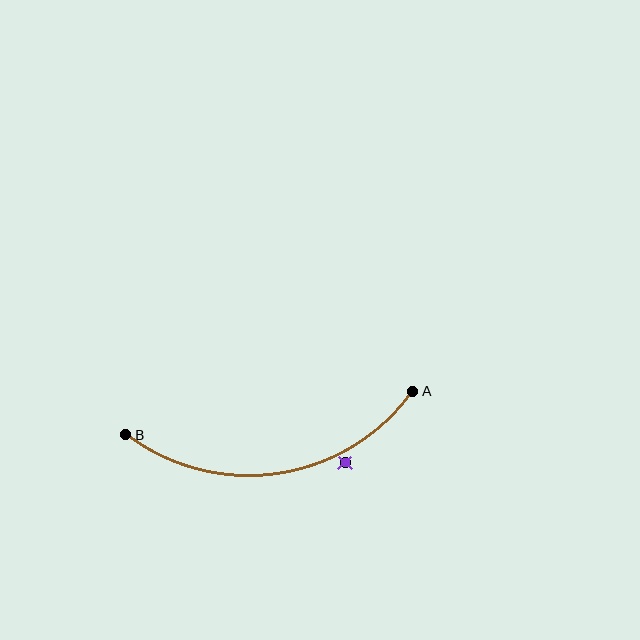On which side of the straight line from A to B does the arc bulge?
The arc bulges below the straight line connecting A and B.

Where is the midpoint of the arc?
The arc midpoint is the point on the curve farthest from the straight line joining A and B. It sits below that line.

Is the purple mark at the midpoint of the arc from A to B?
No — the purple mark does not lie on the arc at all. It sits slightly outside the curve.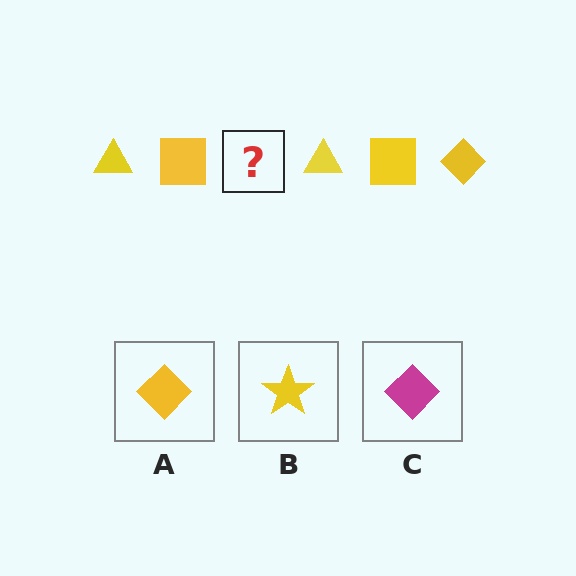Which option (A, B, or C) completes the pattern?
A.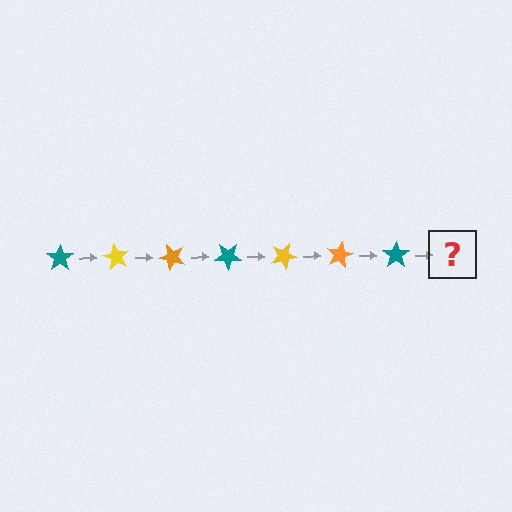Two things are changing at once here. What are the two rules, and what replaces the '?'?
The two rules are that it rotates 60 degrees each step and the color cycles through teal, yellow, and orange. The '?' should be a yellow star, rotated 420 degrees from the start.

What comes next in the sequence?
The next element should be a yellow star, rotated 420 degrees from the start.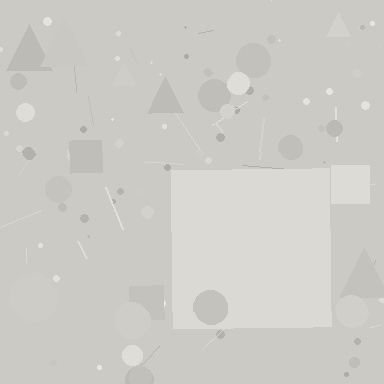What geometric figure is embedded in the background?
A square is embedded in the background.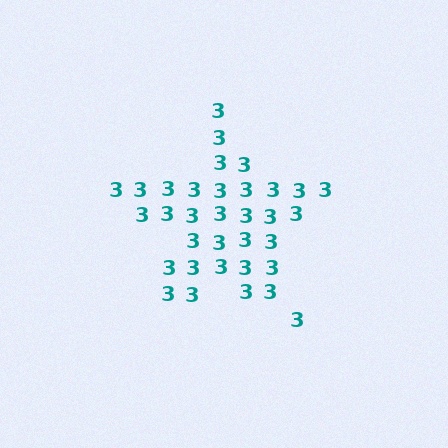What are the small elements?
The small elements are digit 3's.